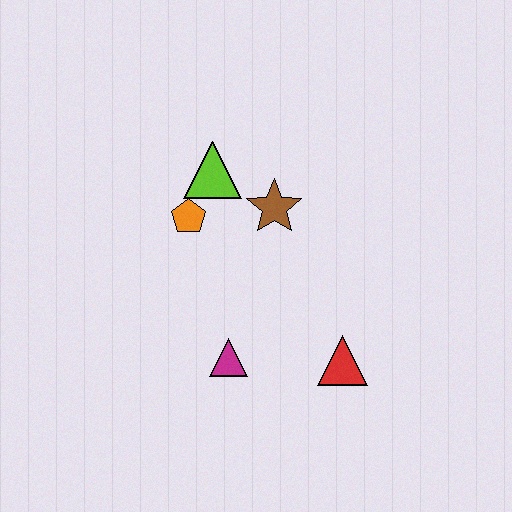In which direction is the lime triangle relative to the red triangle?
The lime triangle is above the red triangle.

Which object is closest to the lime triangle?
The orange pentagon is closest to the lime triangle.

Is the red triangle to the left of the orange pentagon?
No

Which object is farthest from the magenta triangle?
The lime triangle is farthest from the magenta triangle.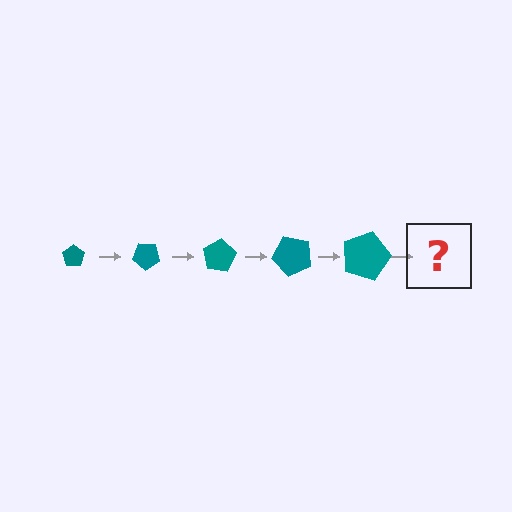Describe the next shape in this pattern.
It should be a pentagon, larger than the previous one and rotated 200 degrees from the start.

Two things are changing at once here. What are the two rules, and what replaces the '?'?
The two rules are that the pentagon grows larger each step and it rotates 40 degrees each step. The '?' should be a pentagon, larger than the previous one and rotated 200 degrees from the start.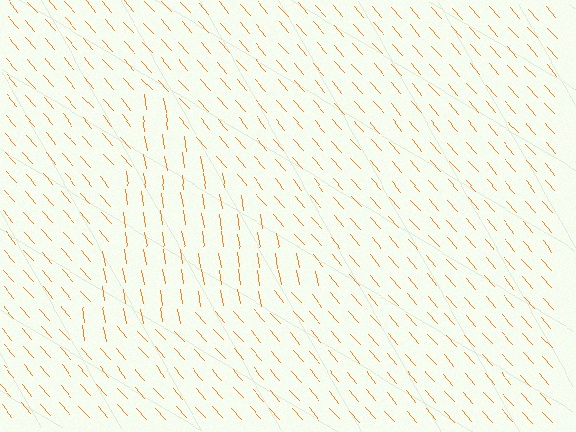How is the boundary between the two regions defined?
The boundary is defined purely by a change in line orientation (approximately 32 degrees difference). All lines are the same color and thickness.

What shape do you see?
I see a triangle.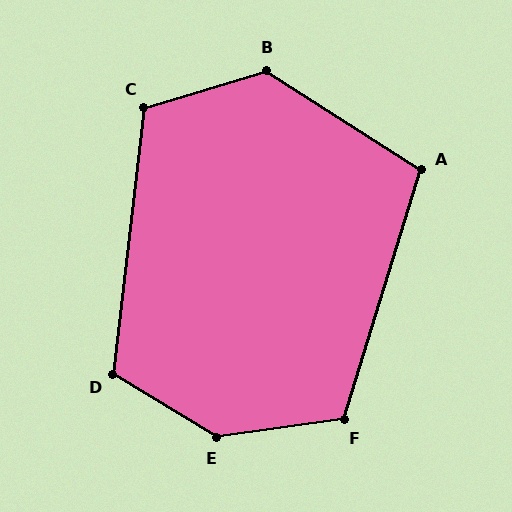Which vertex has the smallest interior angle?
A, at approximately 106 degrees.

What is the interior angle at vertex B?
Approximately 130 degrees (obtuse).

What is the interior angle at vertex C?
Approximately 114 degrees (obtuse).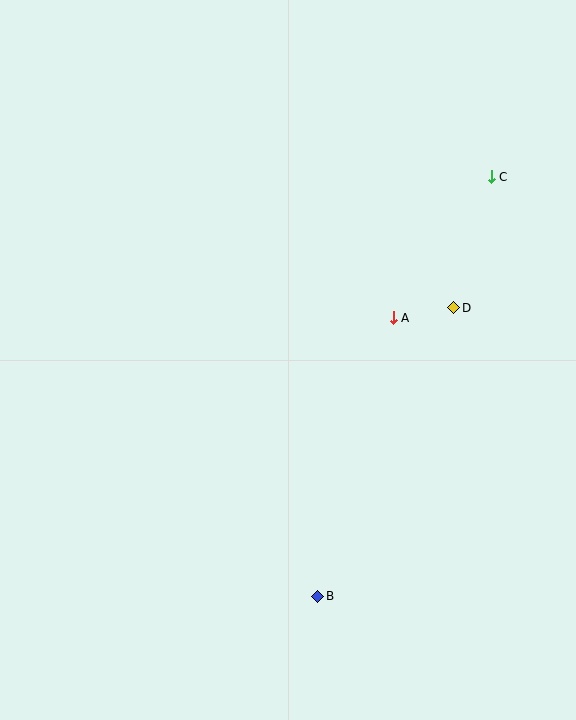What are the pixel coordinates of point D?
Point D is at (454, 308).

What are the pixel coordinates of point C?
Point C is at (491, 177).